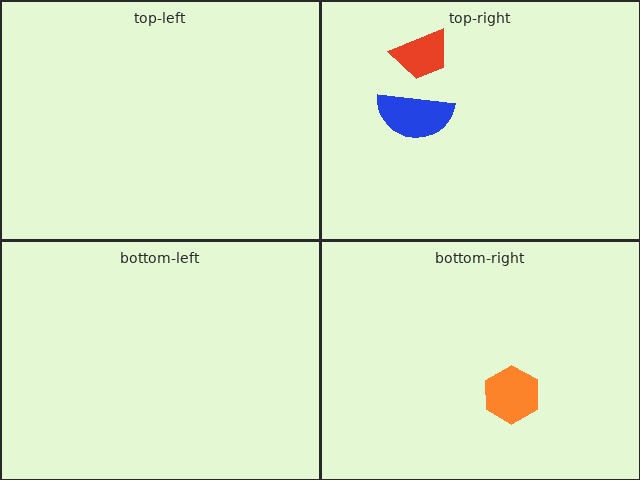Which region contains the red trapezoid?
The top-right region.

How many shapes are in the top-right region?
2.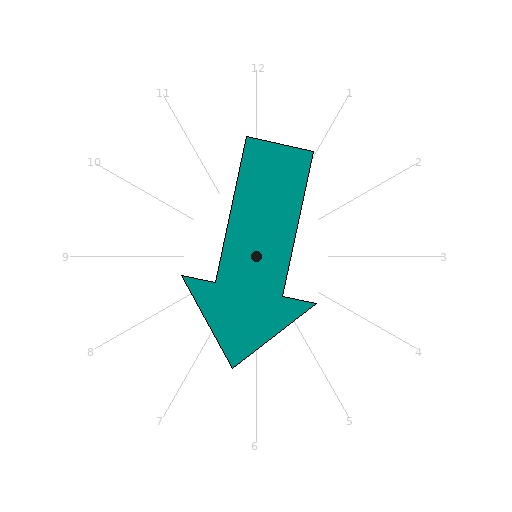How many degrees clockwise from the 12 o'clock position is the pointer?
Approximately 192 degrees.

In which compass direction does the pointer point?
South.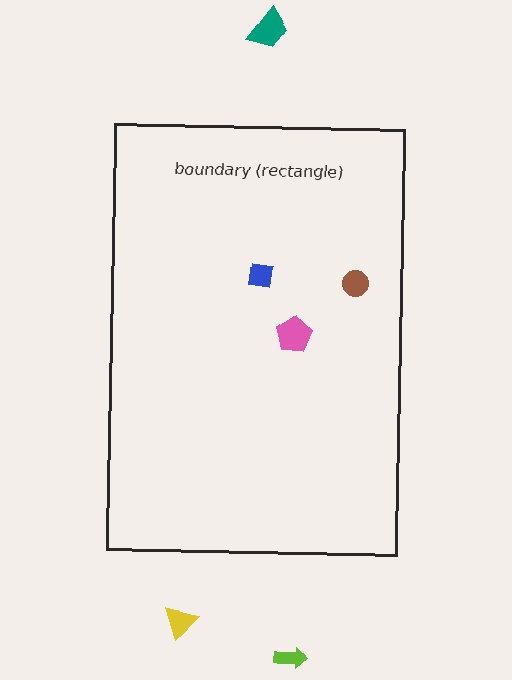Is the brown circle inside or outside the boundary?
Inside.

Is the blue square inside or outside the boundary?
Inside.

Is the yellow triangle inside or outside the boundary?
Outside.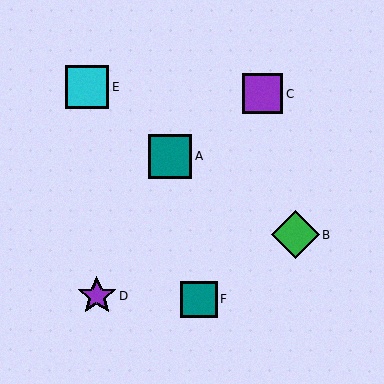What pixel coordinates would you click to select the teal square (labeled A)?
Click at (170, 156) to select the teal square A.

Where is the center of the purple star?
The center of the purple star is at (97, 295).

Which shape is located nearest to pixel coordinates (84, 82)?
The cyan square (labeled E) at (87, 87) is nearest to that location.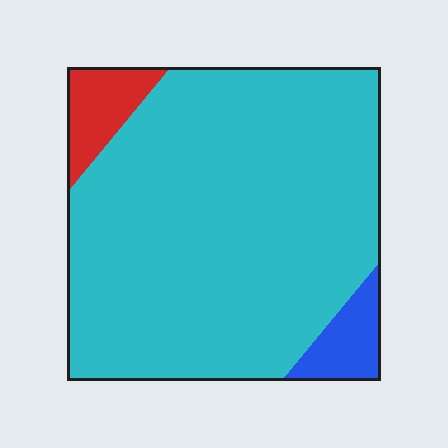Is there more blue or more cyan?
Cyan.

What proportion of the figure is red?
Red covers about 5% of the figure.